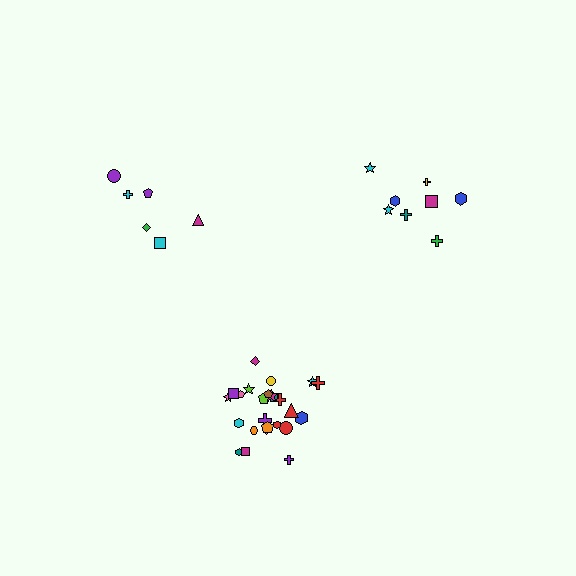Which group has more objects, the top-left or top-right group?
The top-right group.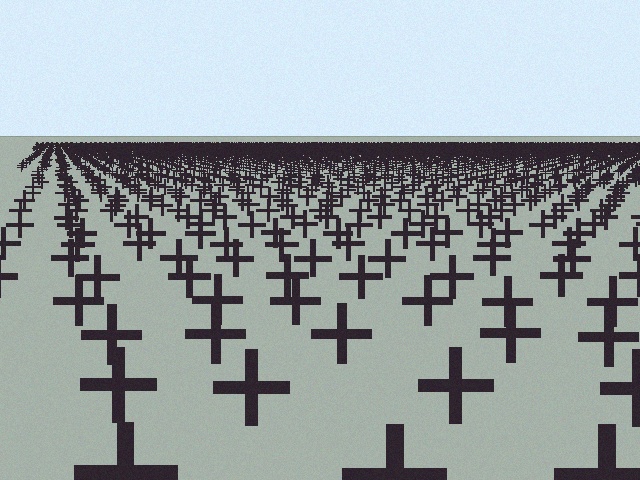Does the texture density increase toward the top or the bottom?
Density increases toward the top.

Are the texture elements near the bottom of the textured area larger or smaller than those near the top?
Larger. Near the bottom, elements are closer to the viewer and appear at a bigger on-screen size.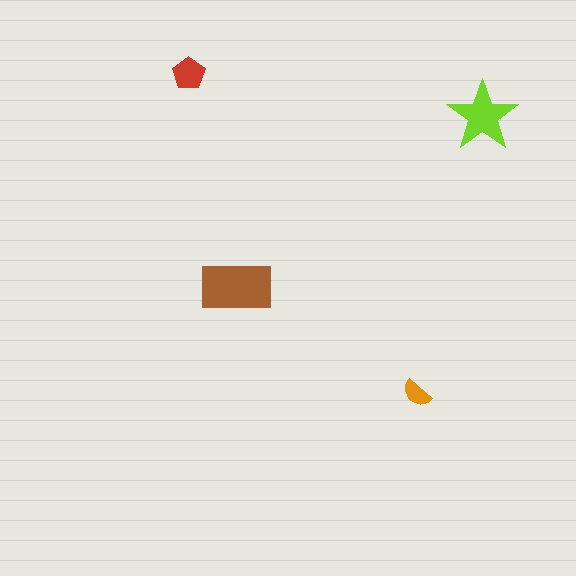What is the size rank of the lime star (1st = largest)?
2nd.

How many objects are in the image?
There are 4 objects in the image.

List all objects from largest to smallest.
The brown rectangle, the lime star, the red pentagon, the orange semicircle.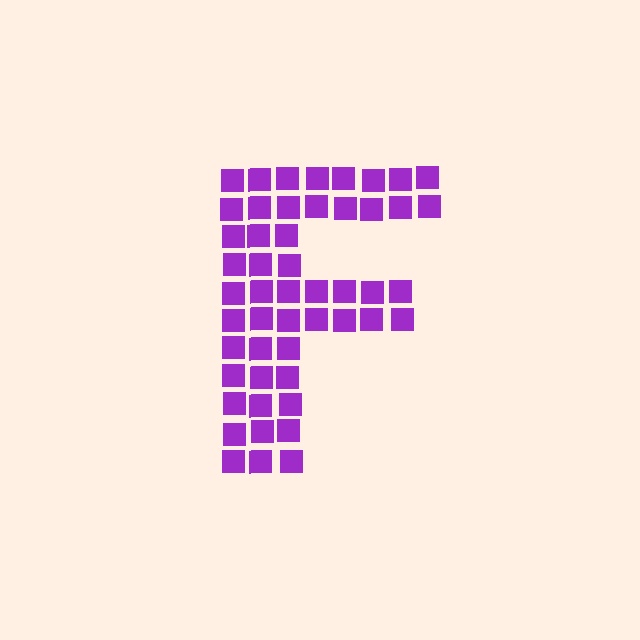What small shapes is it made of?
It is made of small squares.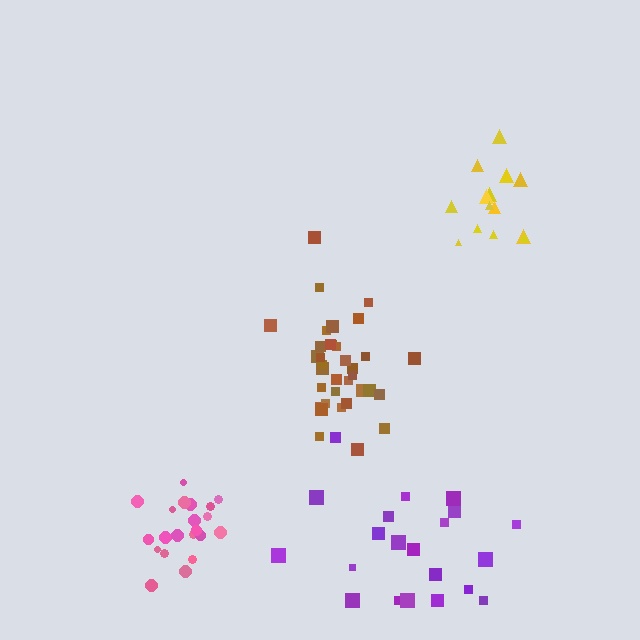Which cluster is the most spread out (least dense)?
Purple.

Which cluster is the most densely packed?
Yellow.